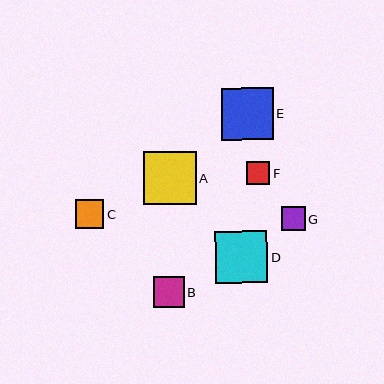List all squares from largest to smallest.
From largest to smallest: A, E, D, B, C, G, F.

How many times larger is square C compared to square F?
Square C is approximately 1.2 times the size of square F.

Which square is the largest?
Square A is the largest with a size of approximately 53 pixels.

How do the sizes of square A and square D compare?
Square A and square D are approximately the same size.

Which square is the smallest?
Square F is the smallest with a size of approximately 23 pixels.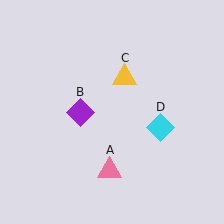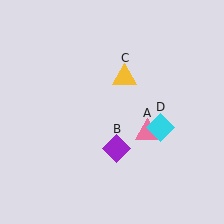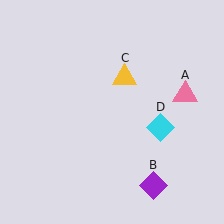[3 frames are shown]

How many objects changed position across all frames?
2 objects changed position: pink triangle (object A), purple diamond (object B).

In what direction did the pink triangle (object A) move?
The pink triangle (object A) moved up and to the right.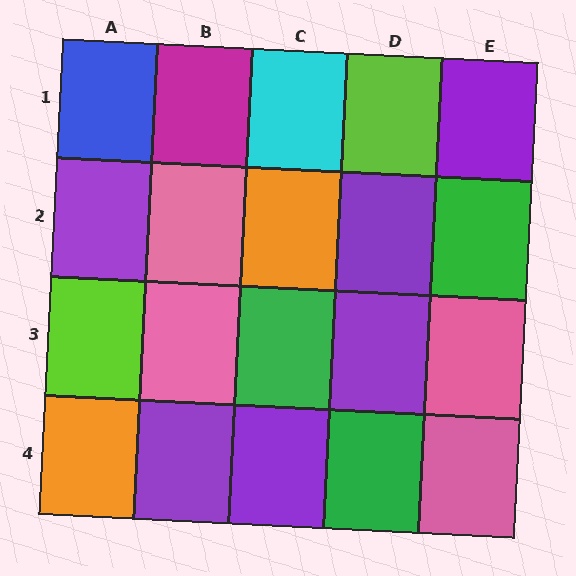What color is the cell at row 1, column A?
Blue.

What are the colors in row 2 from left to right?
Purple, pink, orange, purple, green.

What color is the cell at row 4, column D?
Green.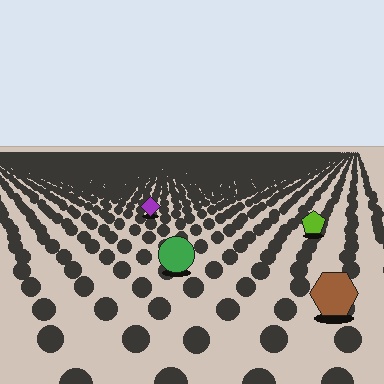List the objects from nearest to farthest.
From nearest to farthest: the brown hexagon, the green circle, the lime pentagon, the purple diamond.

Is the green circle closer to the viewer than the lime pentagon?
Yes. The green circle is closer — you can tell from the texture gradient: the ground texture is coarser near it.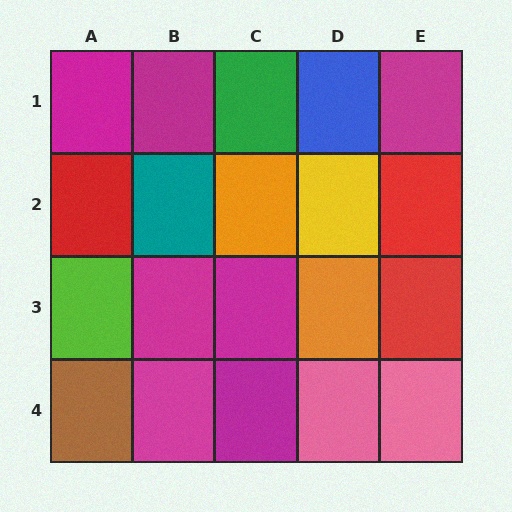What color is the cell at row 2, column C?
Orange.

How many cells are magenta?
7 cells are magenta.